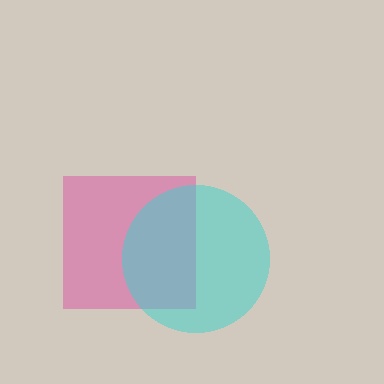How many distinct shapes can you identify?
There are 2 distinct shapes: a pink square, a cyan circle.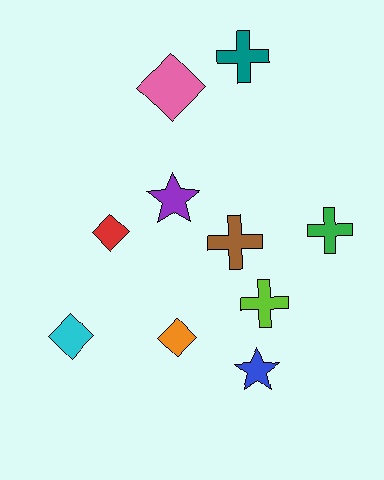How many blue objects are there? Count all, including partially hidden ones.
There is 1 blue object.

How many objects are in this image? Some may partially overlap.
There are 10 objects.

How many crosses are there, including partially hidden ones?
There are 4 crosses.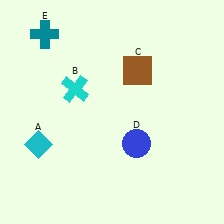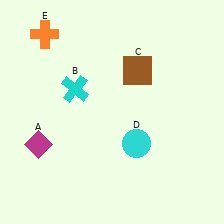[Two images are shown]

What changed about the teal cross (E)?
In Image 1, E is teal. In Image 2, it changed to orange.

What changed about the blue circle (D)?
In Image 1, D is blue. In Image 2, it changed to cyan.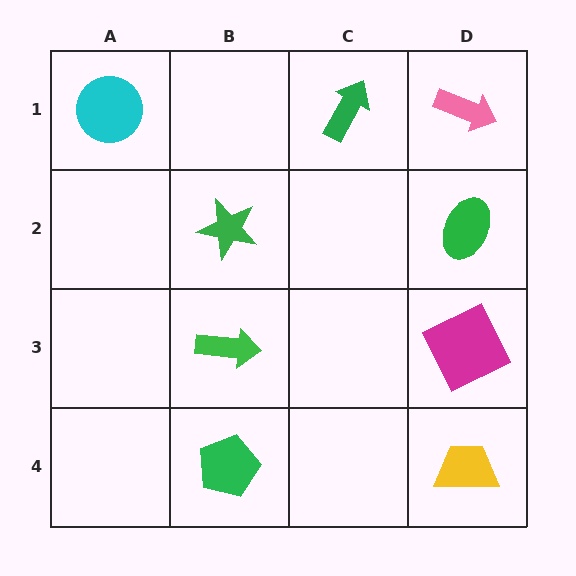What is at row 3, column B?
A green arrow.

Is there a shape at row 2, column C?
No, that cell is empty.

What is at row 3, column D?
A magenta square.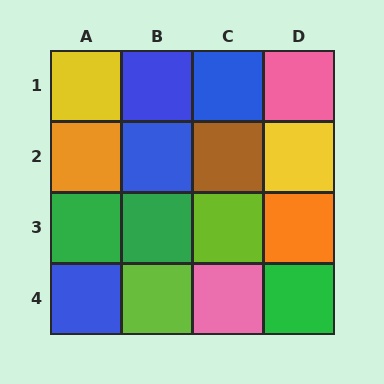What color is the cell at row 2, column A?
Orange.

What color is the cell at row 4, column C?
Pink.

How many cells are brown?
1 cell is brown.